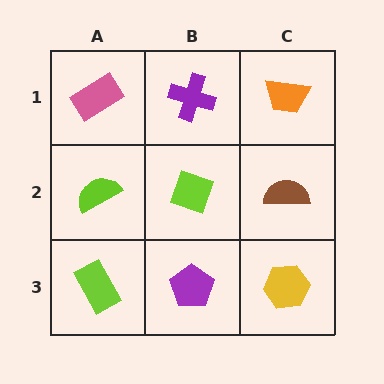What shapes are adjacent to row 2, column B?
A purple cross (row 1, column B), a purple pentagon (row 3, column B), a lime semicircle (row 2, column A), a brown semicircle (row 2, column C).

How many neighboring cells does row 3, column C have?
2.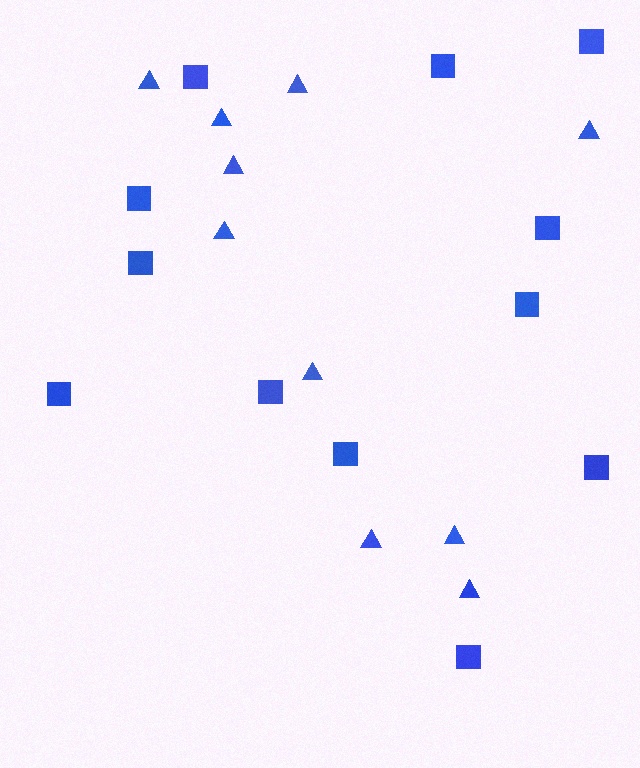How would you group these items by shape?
There are 2 groups: one group of triangles (10) and one group of squares (12).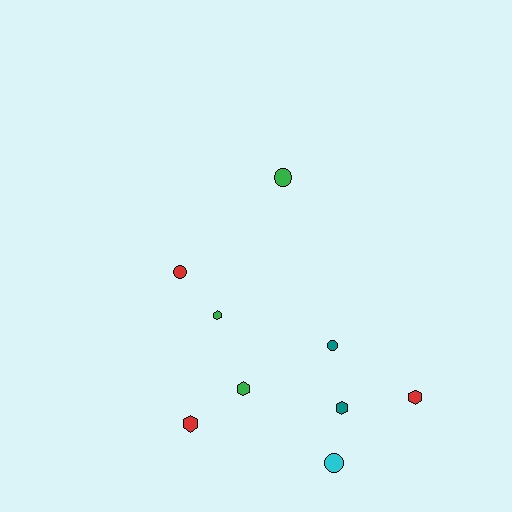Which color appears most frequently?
Red, with 3 objects.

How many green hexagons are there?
There are 2 green hexagons.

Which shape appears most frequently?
Hexagon, with 5 objects.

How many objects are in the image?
There are 9 objects.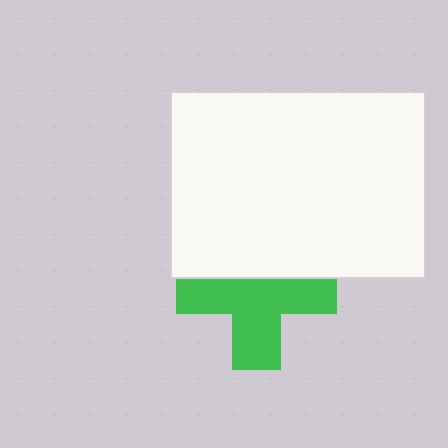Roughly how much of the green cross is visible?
About half of it is visible (roughly 62%).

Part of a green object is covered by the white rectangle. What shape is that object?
It is a cross.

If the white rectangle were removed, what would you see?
You would see the complete green cross.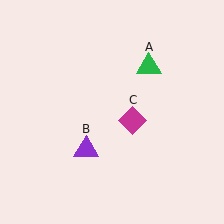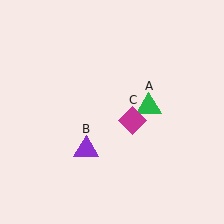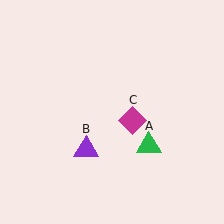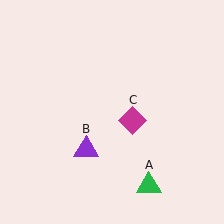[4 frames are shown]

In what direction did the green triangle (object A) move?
The green triangle (object A) moved down.